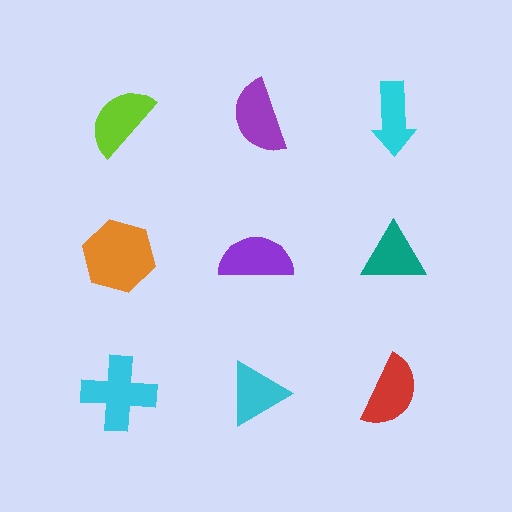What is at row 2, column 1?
An orange hexagon.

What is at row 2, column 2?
A purple semicircle.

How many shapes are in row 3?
3 shapes.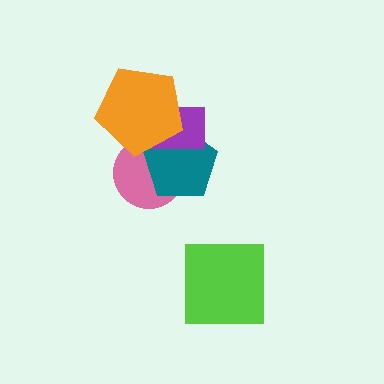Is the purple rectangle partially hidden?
Yes, it is partially covered by another shape.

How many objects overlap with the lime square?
0 objects overlap with the lime square.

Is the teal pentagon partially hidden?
Yes, it is partially covered by another shape.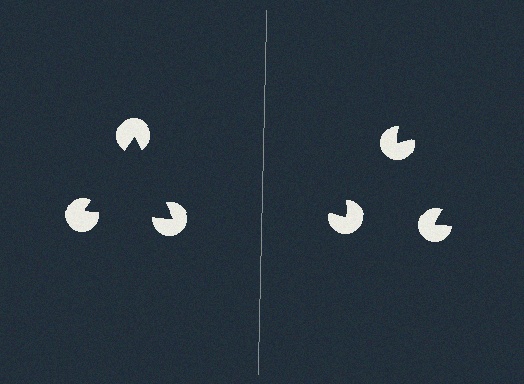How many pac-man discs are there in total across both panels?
6 — 3 on each side.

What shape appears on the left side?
An illusory triangle.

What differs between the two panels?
The pac-man discs are positioned identically on both sides; only the wedge orientations differ. On the left they align to a triangle; on the right they are misaligned.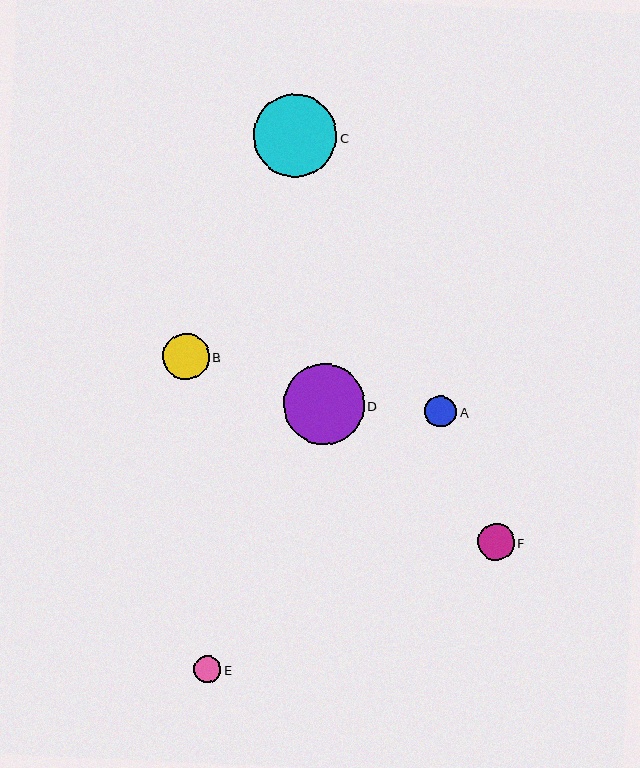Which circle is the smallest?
Circle E is the smallest with a size of approximately 27 pixels.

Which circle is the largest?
Circle C is the largest with a size of approximately 83 pixels.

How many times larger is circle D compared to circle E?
Circle D is approximately 3.0 times the size of circle E.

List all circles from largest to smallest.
From largest to smallest: C, D, B, F, A, E.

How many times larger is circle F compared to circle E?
Circle F is approximately 1.3 times the size of circle E.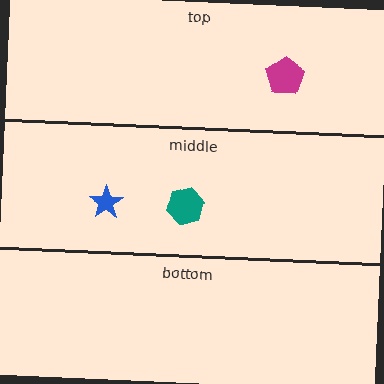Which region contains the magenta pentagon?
The top region.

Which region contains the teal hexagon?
The middle region.